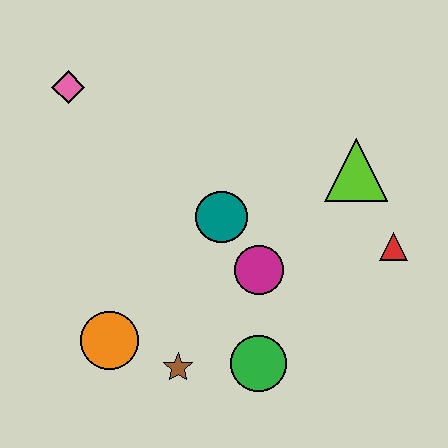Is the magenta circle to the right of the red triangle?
No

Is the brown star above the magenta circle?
No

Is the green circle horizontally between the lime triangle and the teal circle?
Yes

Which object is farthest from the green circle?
The pink diamond is farthest from the green circle.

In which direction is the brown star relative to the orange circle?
The brown star is to the right of the orange circle.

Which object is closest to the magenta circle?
The teal circle is closest to the magenta circle.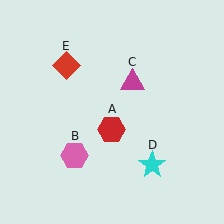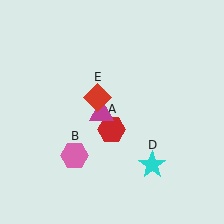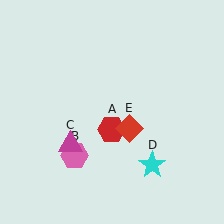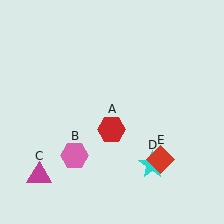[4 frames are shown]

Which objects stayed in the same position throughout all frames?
Red hexagon (object A) and pink hexagon (object B) and cyan star (object D) remained stationary.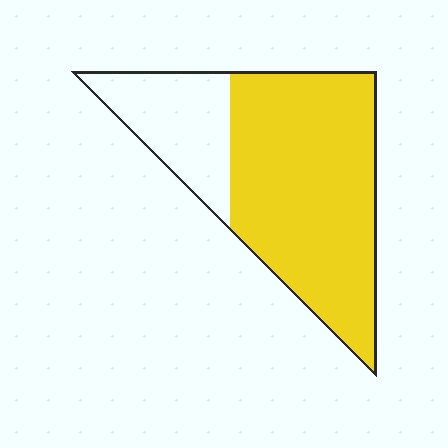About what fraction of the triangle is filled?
About three quarters (3/4).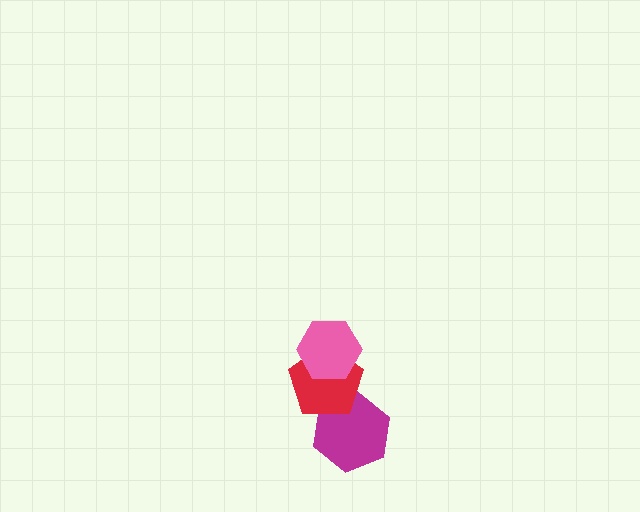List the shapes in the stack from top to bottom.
From top to bottom: the pink hexagon, the red pentagon, the magenta hexagon.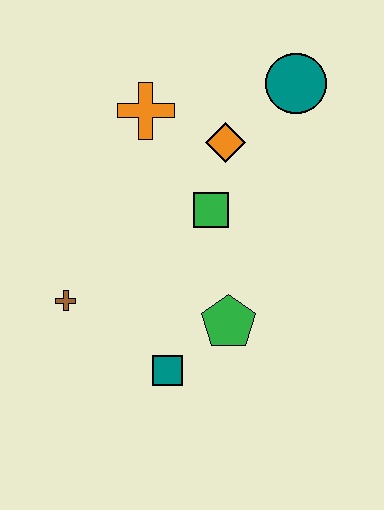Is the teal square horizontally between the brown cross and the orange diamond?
Yes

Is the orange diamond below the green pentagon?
No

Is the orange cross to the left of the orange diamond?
Yes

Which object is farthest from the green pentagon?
The teal circle is farthest from the green pentagon.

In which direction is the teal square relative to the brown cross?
The teal square is to the right of the brown cross.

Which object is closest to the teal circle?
The orange diamond is closest to the teal circle.